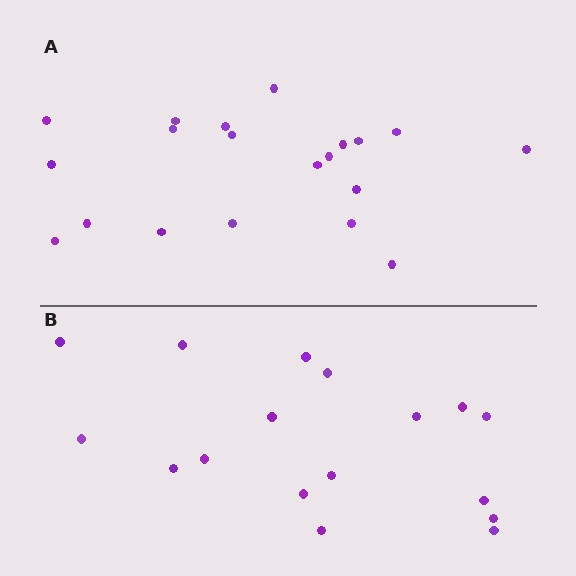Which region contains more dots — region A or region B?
Region A (the top region) has more dots.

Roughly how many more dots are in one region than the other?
Region A has just a few more — roughly 2 or 3 more dots than region B.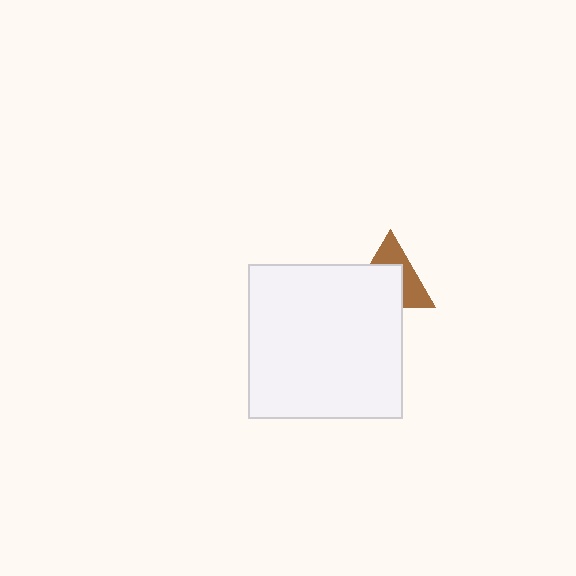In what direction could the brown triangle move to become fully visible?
The brown triangle could move toward the upper-right. That would shift it out from behind the white square entirely.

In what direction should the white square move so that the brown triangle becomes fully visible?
The white square should move toward the lower-left. That is the shortest direction to clear the overlap and leave the brown triangle fully visible.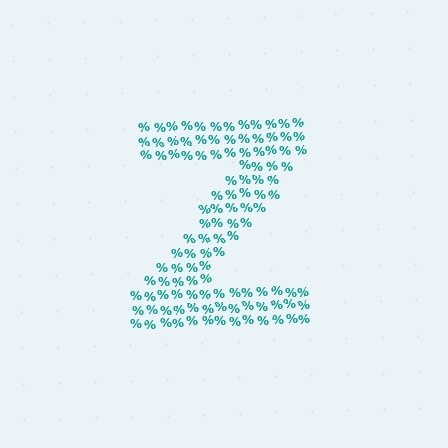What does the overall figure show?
The overall figure shows the letter Z.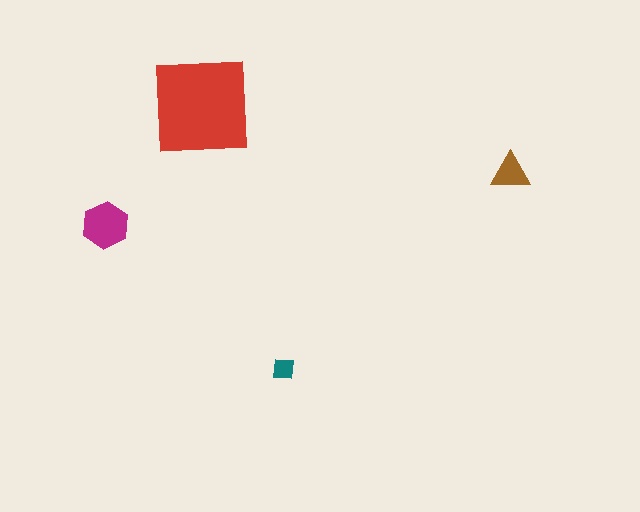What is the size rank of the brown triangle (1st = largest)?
3rd.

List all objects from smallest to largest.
The teal square, the brown triangle, the magenta hexagon, the red square.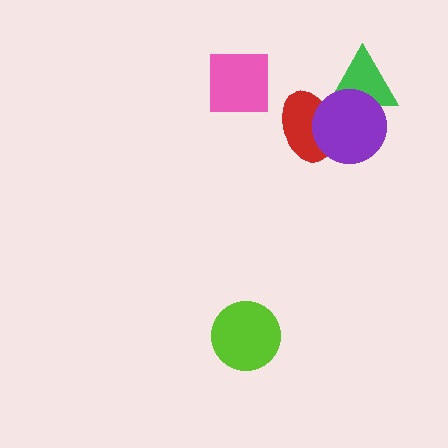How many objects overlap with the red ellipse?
2 objects overlap with the red ellipse.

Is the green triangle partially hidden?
Yes, it is partially covered by another shape.